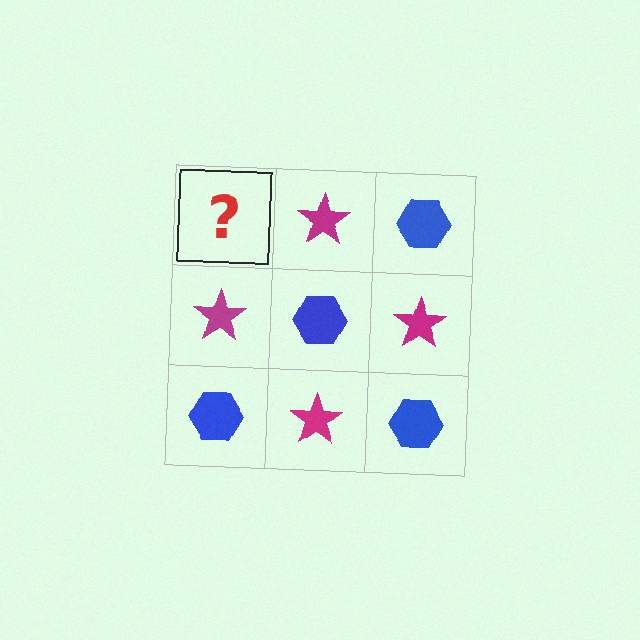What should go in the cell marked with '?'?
The missing cell should contain a blue hexagon.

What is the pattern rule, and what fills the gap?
The rule is that it alternates blue hexagon and magenta star in a checkerboard pattern. The gap should be filled with a blue hexagon.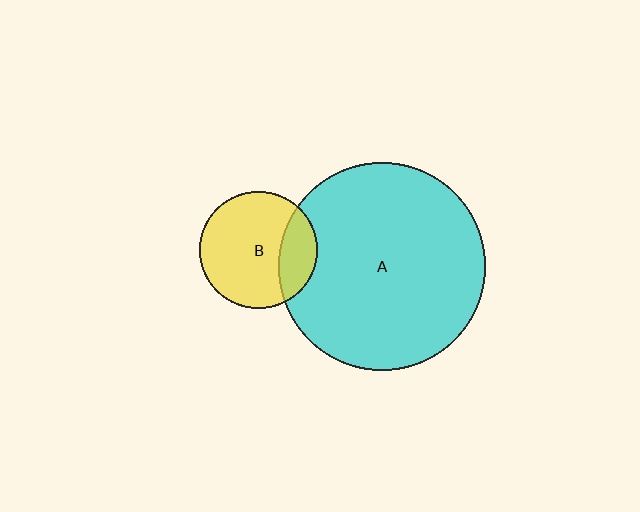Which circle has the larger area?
Circle A (cyan).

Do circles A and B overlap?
Yes.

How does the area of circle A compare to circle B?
Approximately 3.1 times.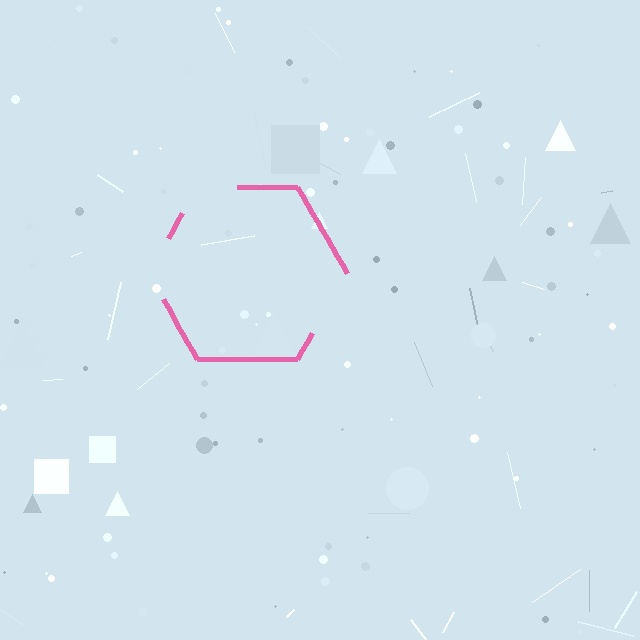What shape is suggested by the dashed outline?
The dashed outline suggests a hexagon.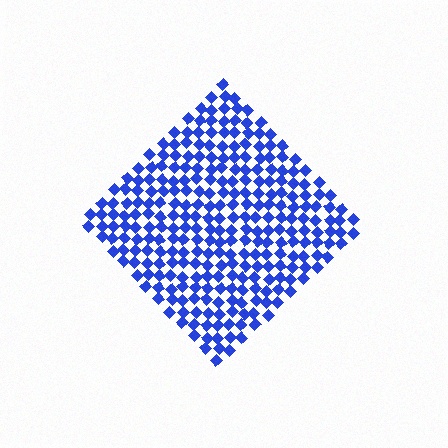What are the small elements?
The small elements are diamonds.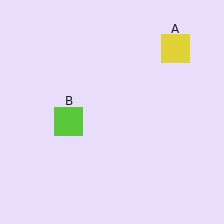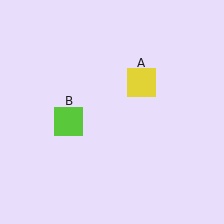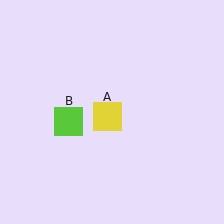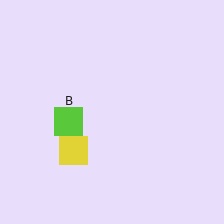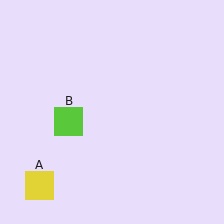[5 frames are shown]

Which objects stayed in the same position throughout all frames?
Lime square (object B) remained stationary.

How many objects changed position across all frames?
1 object changed position: yellow square (object A).